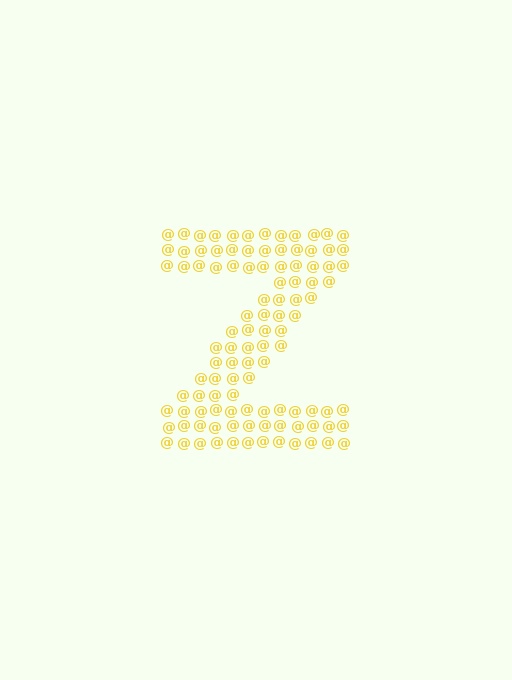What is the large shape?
The large shape is the letter Z.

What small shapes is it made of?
It is made of small at signs.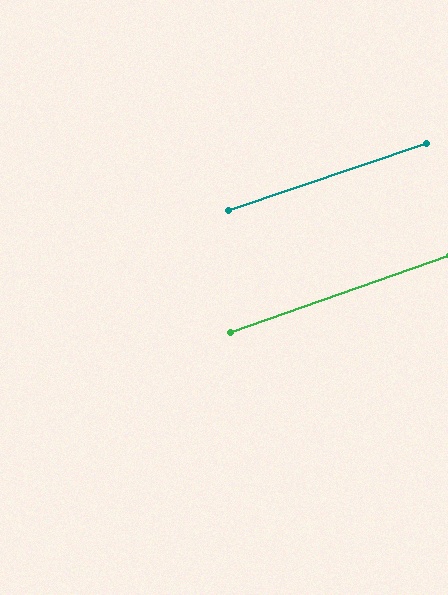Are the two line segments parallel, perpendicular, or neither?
Parallel — their directions differ by only 0.6°.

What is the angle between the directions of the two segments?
Approximately 1 degree.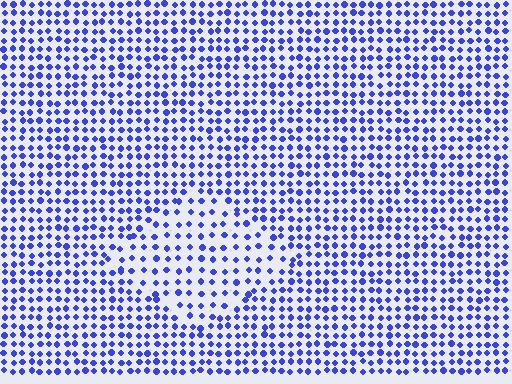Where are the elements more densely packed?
The elements are more densely packed outside the diamond boundary.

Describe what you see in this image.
The image contains small blue elements arranged at two different densities. A diamond-shaped region is visible where the elements are less densely packed than the surrounding area.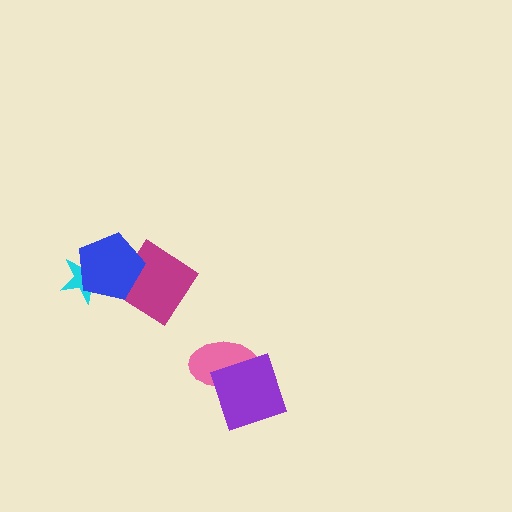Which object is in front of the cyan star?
The blue pentagon is in front of the cyan star.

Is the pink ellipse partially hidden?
Yes, it is partially covered by another shape.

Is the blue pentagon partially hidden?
No, no other shape covers it.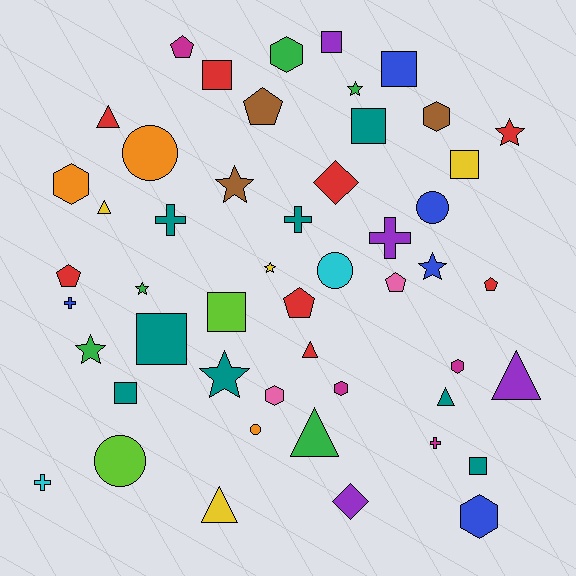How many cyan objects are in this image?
There are 2 cyan objects.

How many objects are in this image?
There are 50 objects.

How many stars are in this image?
There are 8 stars.